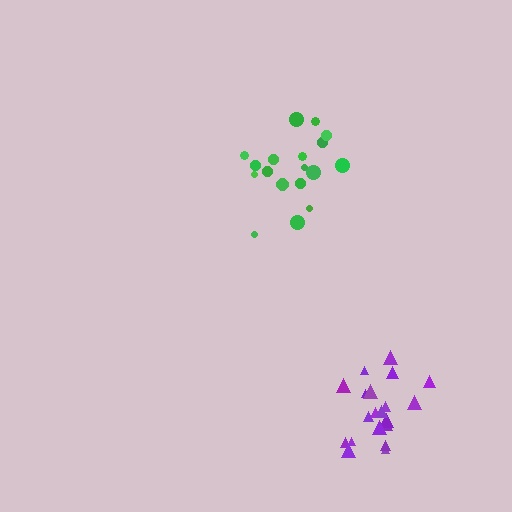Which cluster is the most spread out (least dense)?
Green.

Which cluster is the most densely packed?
Purple.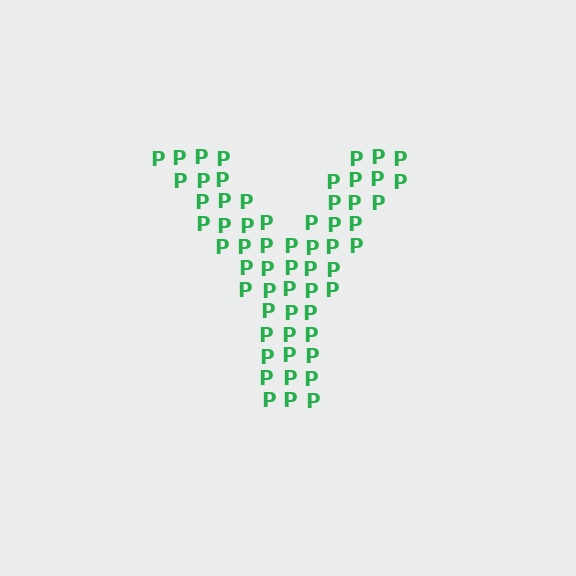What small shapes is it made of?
It is made of small letter P's.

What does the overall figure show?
The overall figure shows the letter Y.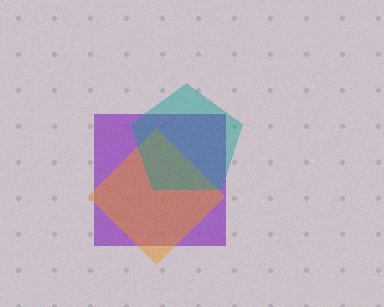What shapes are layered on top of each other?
The layered shapes are: a purple square, an orange diamond, a teal pentagon.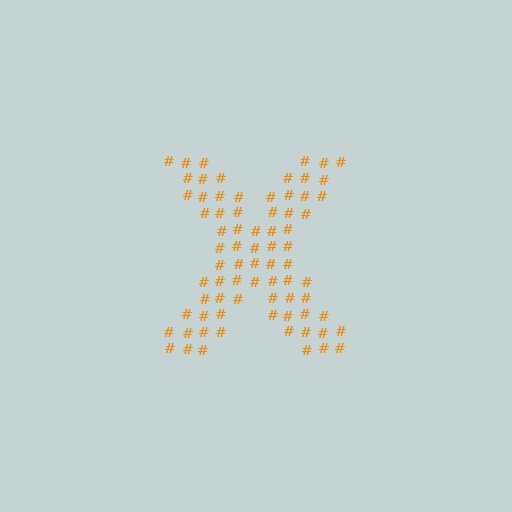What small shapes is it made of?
It is made of small hash symbols.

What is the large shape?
The large shape is the letter X.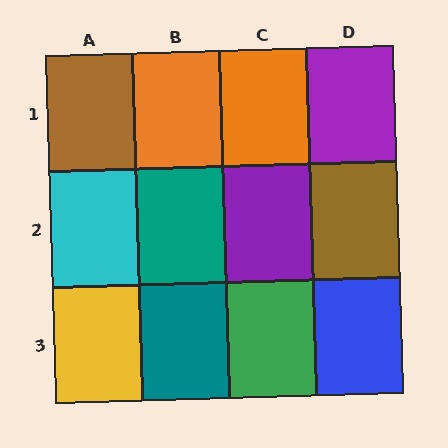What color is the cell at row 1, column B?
Orange.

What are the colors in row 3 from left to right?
Yellow, teal, green, blue.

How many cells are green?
1 cell is green.